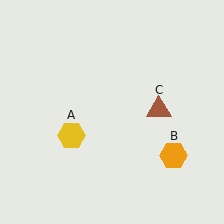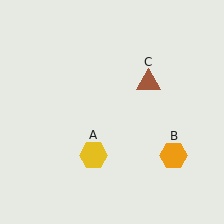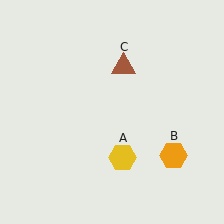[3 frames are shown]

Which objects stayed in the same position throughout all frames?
Orange hexagon (object B) remained stationary.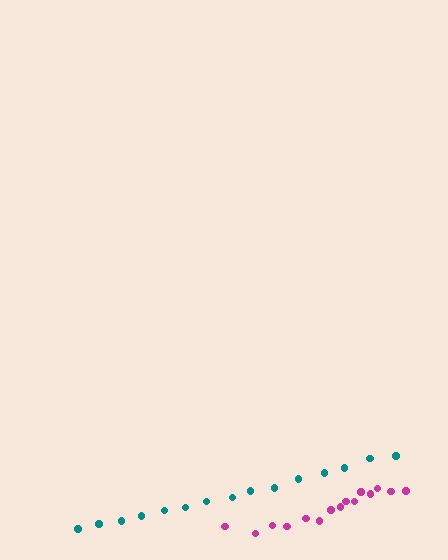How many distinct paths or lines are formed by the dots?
There are 2 distinct paths.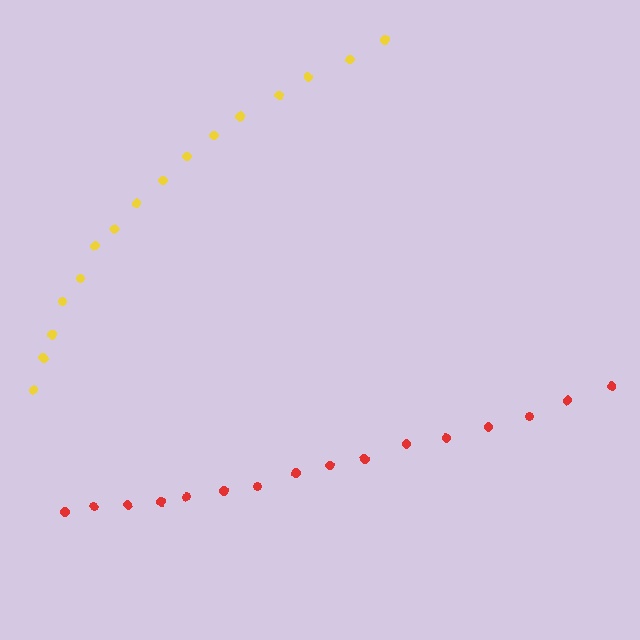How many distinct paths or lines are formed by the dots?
There are 2 distinct paths.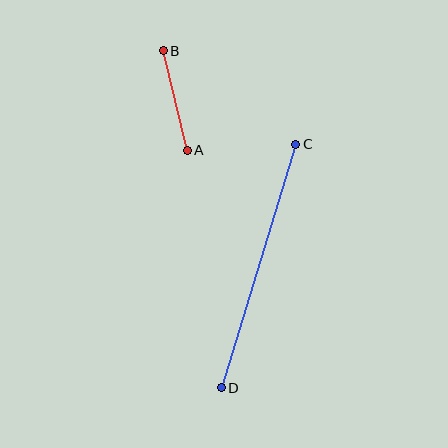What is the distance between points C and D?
The distance is approximately 255 pixels.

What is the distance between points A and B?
The distance is approximately 102 pixels.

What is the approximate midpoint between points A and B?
The midpoint is at approximately (175, 100) pixels.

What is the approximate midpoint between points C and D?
The midpoint is at approximately (258, 266) pixels.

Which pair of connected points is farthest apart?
Points C and D are farthest apart.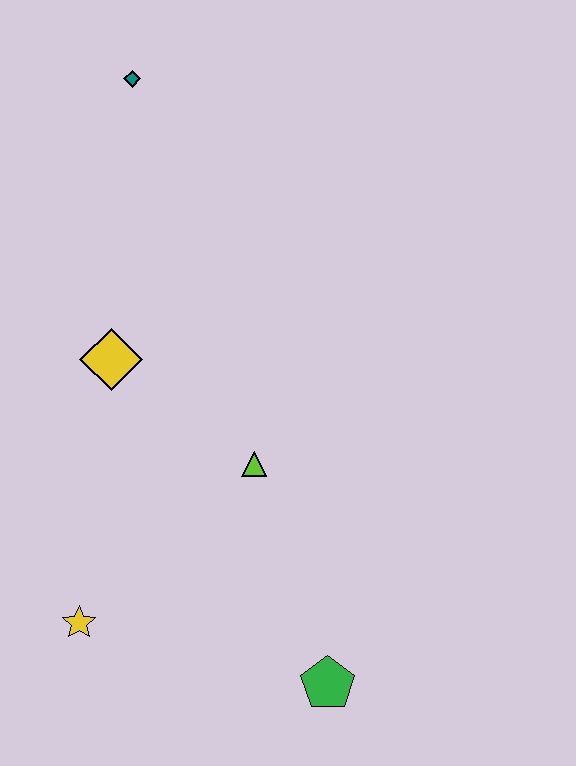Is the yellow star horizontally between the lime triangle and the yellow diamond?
No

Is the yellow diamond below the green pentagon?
No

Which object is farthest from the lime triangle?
The teal diamond is farthest from the lime triangle.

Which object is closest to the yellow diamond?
The lime triangle is closest to the yellow diamond.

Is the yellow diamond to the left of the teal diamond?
Yes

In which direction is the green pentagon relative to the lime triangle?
The green pentagon is below the lime triangle.